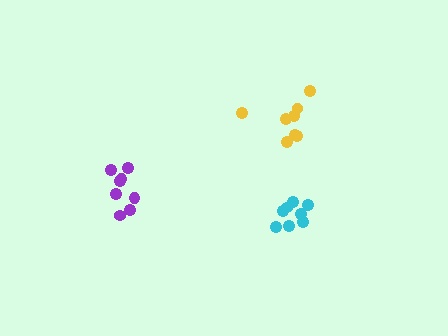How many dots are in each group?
Group 1: 8 dots, Group 2: 8 dots, Group 3: 8 dots (24 total).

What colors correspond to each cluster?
The clusters are colored: purple, yellow, cyan.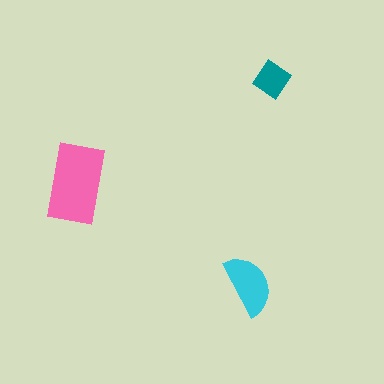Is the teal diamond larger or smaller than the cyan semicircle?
Smaller.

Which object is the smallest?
The teal diamond.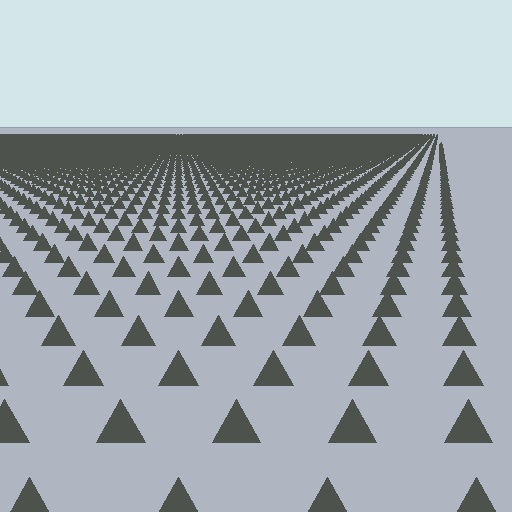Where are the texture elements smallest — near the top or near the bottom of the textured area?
Near the top.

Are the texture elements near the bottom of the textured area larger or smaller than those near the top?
Larger. Near the bottom, elements are closer to the viewer and appear at a bigger on-screen size.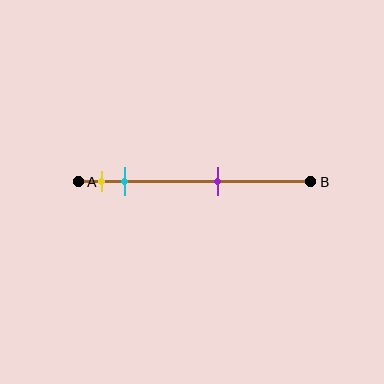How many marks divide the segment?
There are 3 marks dividing the segment.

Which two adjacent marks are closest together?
The yellow and cyan marks are the closest adjacent pair.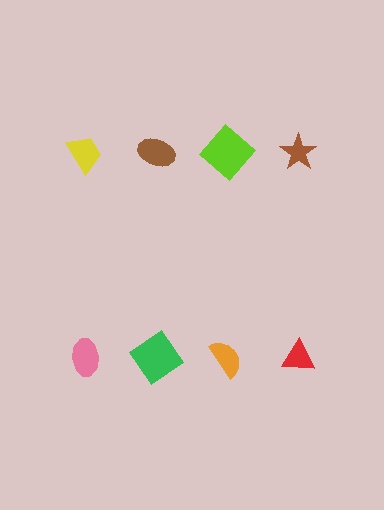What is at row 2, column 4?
A red triangle.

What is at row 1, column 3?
A lime diamond.